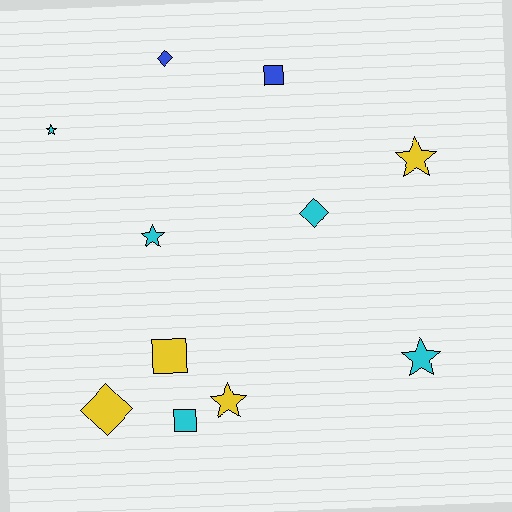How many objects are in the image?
There are 11 objects.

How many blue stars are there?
There are no blue stars.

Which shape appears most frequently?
Star, with 5 objects.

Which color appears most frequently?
Cyan, with 5 objects.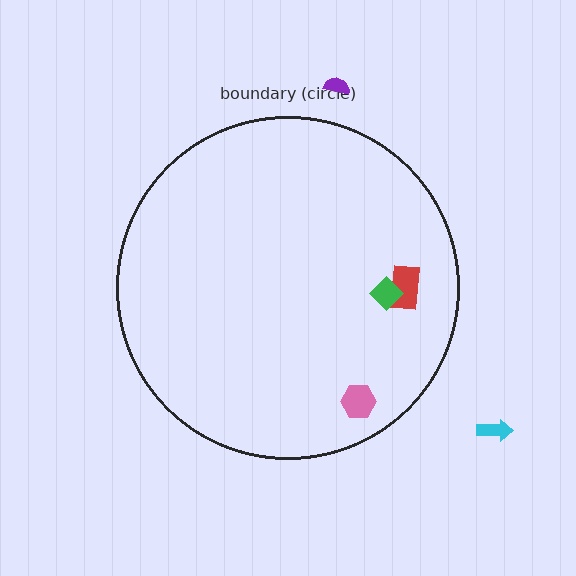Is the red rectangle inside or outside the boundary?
Inside.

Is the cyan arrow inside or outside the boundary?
Outside.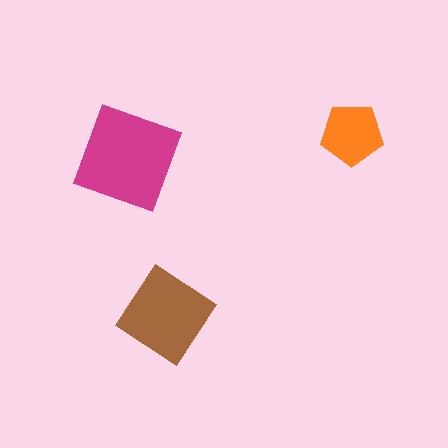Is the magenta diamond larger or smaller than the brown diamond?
Larger.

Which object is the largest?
The magenta diamond.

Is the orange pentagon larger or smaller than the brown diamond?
Smaller.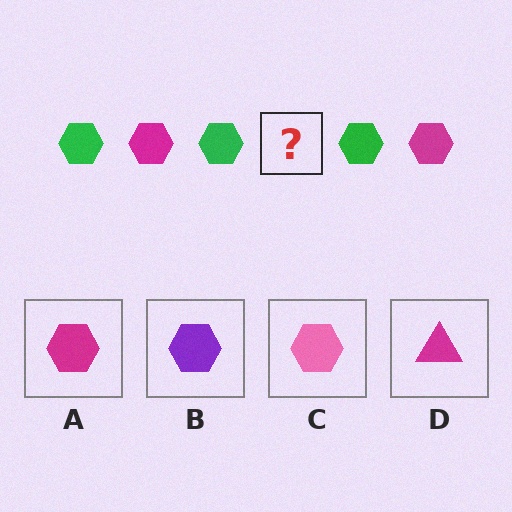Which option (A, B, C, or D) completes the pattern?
A.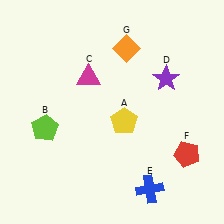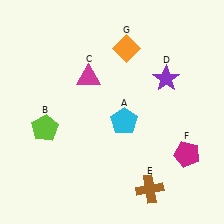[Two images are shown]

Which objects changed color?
A changed from yellow to cyan. E changed from blue to brown. F changed from red to magenta.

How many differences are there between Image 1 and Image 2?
There are 3 differences between the two images.